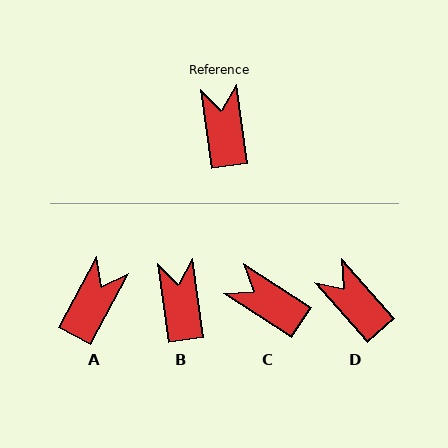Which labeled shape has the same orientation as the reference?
B.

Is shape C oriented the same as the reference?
No, it is off by about 49 degrees.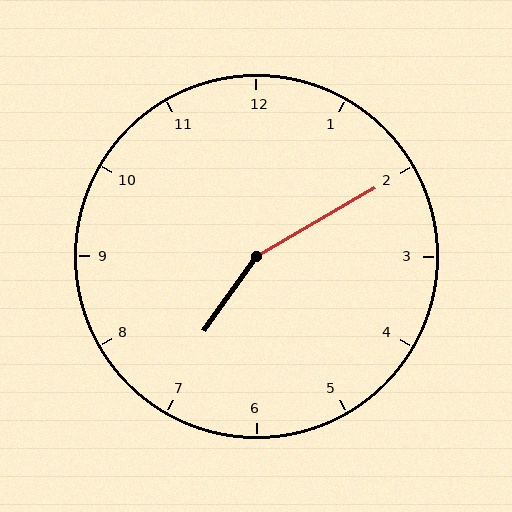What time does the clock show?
7:10.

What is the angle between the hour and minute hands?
Approximately 155 degrees.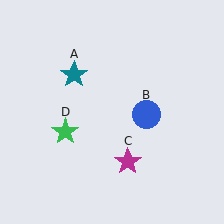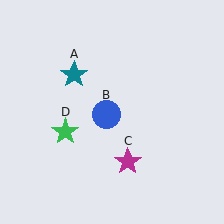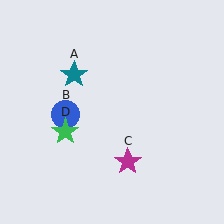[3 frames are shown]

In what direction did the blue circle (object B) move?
The blue circle (object B) moved left.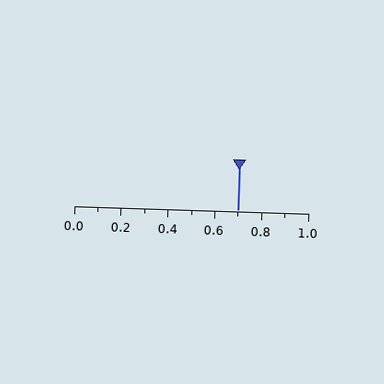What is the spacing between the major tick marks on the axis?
The major ticks are spaced 0.2 apart.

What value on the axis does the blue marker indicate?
The marker indicates approximately 0.7.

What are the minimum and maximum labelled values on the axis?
The axis runs from 0.0 to 1.0.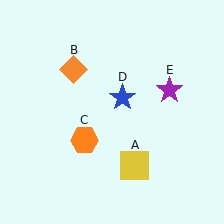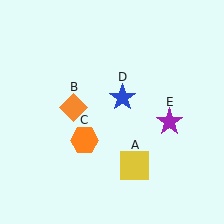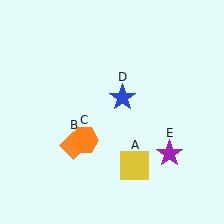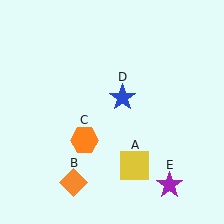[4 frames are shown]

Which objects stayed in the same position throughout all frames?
Yellow square (object A) and orange hexagon (object C) and blue star (object D) remained stationary.